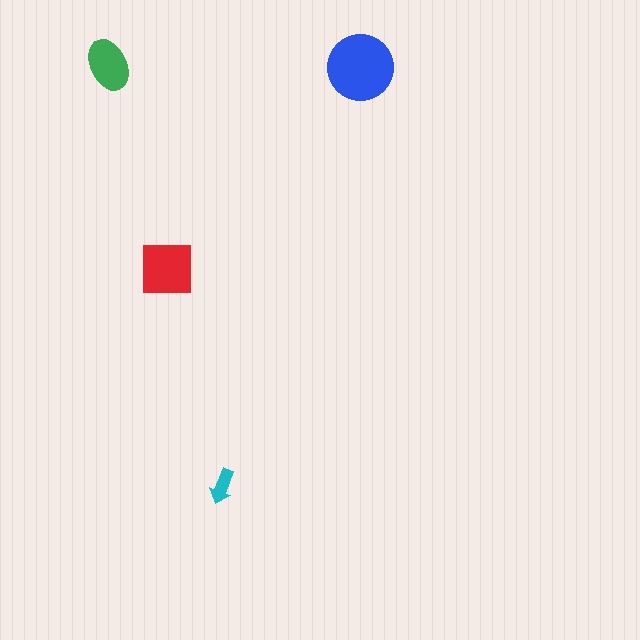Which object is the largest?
The blue circle.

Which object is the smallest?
The cyan arrow.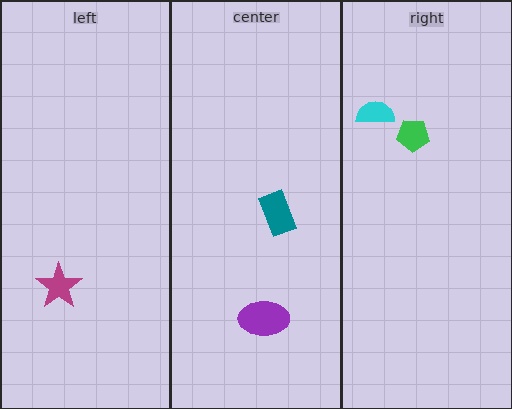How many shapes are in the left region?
1.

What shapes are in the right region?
The green pentagon, the cyan semicircle.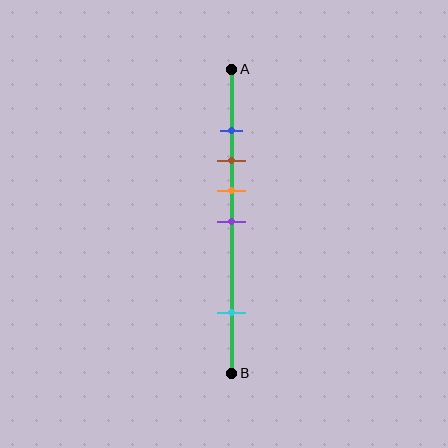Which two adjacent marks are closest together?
The blue and brown marks are the closest adjacent pair.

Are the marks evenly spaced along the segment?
No, the marks are not evenly spaced.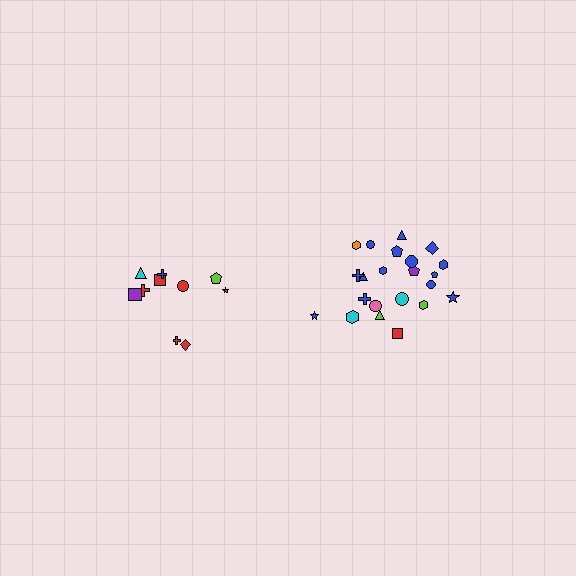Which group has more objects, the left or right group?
The right group.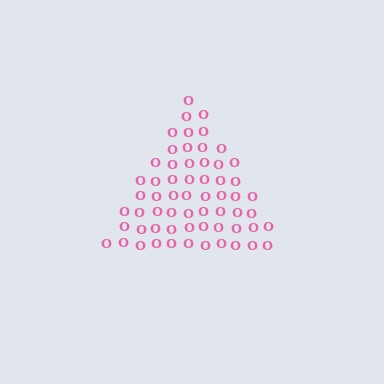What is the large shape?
The large shape is a triangle.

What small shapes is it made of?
It is made of small letter O's.